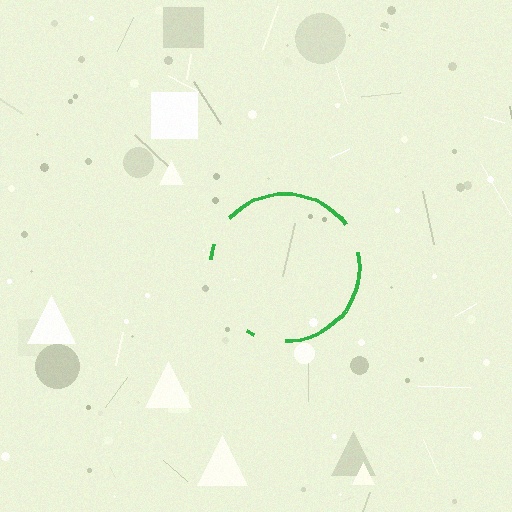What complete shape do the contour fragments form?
The contour fragments form a circle.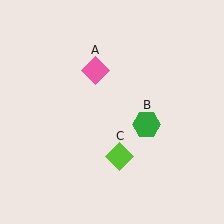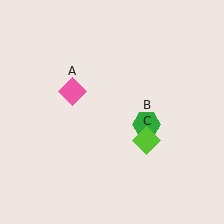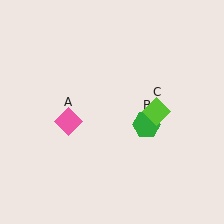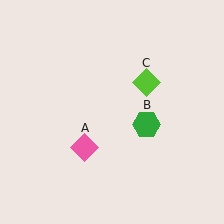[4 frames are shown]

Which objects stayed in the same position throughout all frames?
Green hexagon (object B) remained stationary.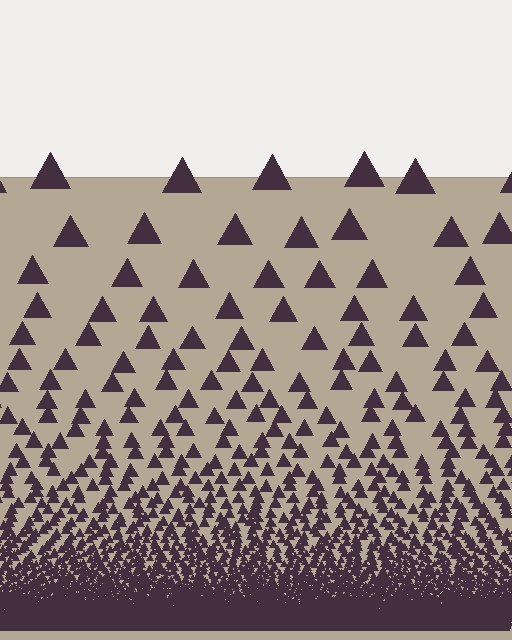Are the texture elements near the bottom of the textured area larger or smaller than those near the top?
Smaller. The gradient is inverted — elements near the bottom are smaller and denser.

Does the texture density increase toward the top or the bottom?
Density increases toward the bottom.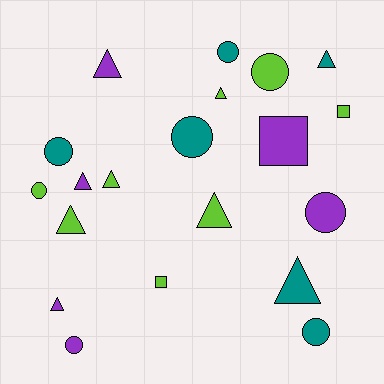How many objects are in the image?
There are 20 objects.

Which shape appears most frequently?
Triangle, with 9 objects.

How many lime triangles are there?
There are 4 lime triangles.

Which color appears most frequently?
Lime, with 8 objects.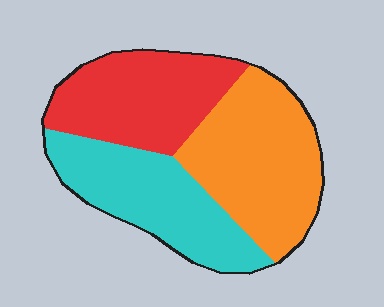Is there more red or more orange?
Orange.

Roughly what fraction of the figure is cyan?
Cyan takes up about one third (1/3) of the figure.